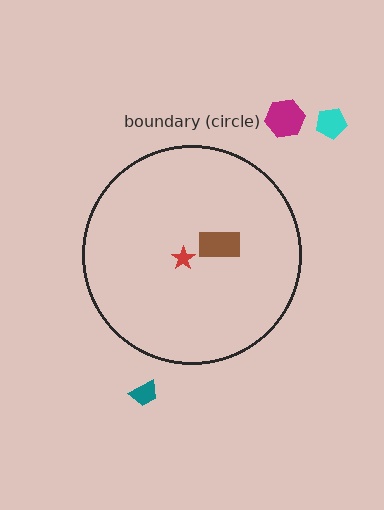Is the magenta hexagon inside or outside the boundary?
Outside.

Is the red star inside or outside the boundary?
Inside.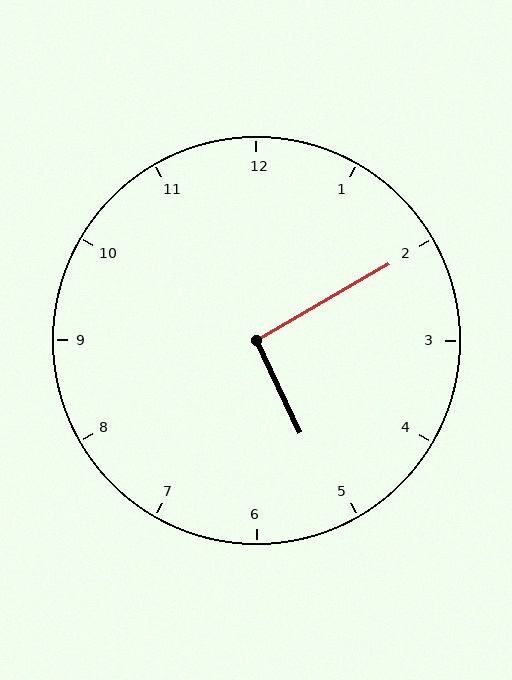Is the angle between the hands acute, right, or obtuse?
It is right.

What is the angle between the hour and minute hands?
Approximately 95 degrees.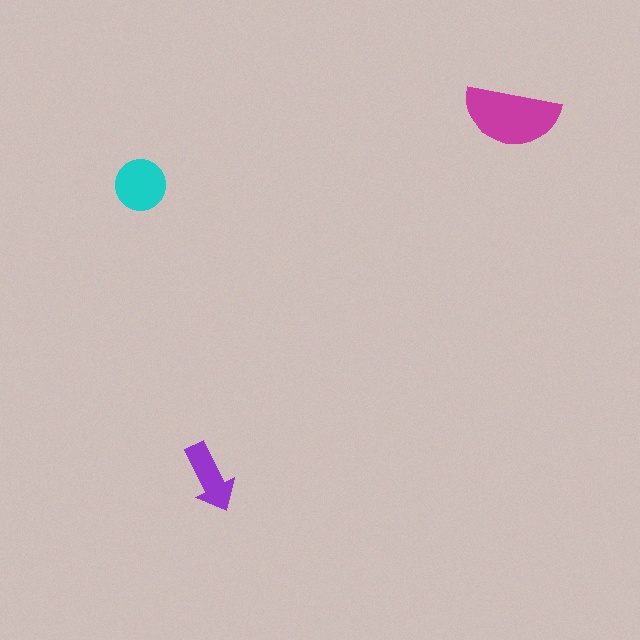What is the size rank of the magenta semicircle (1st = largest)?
1st.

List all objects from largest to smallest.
The magenta semicircle, the cyan circle, the purple arrow.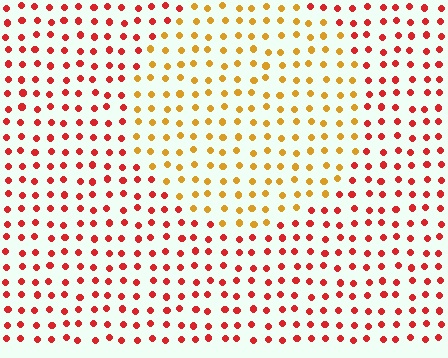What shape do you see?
I see a circle.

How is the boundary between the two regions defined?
The boundary is defined purely by a slight shift in hue (about 42 degrees). Spacing, size, and orientation are identical on both sides.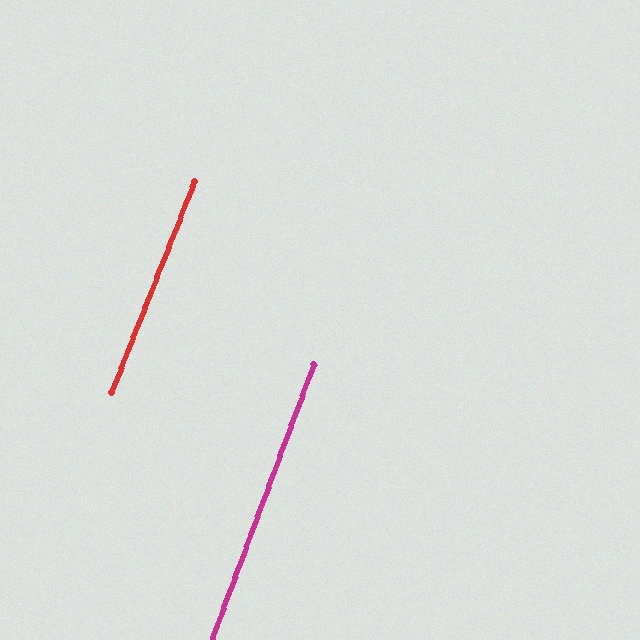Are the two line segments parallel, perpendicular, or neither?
Parallel — their directions differ by only 1.2°.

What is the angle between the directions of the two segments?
Approximately 1 degree.